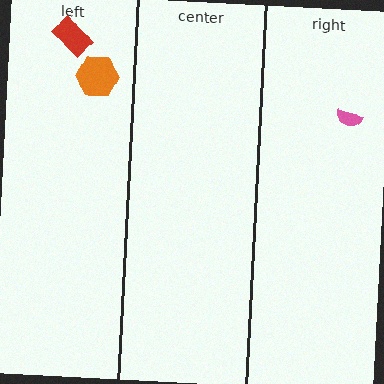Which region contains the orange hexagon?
The left region.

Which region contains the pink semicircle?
The right region.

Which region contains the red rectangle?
The left region.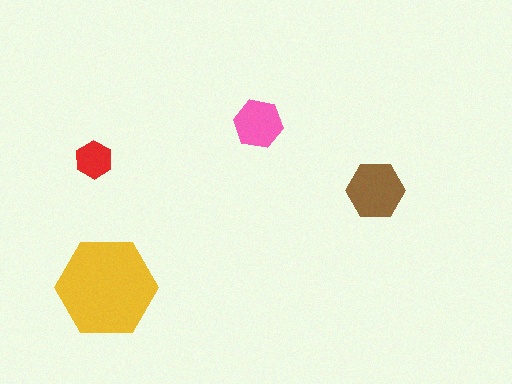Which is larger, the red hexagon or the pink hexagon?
The pink one.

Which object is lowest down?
The yellow hexagon is bottommost.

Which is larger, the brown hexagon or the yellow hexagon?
The yellow one.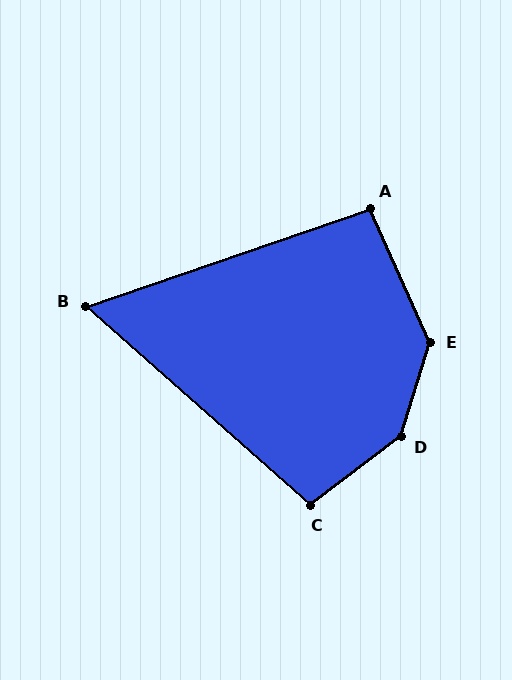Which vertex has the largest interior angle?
D, at approximately 145 degrees.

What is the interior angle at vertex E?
Approximately 139 degrees (obtuse).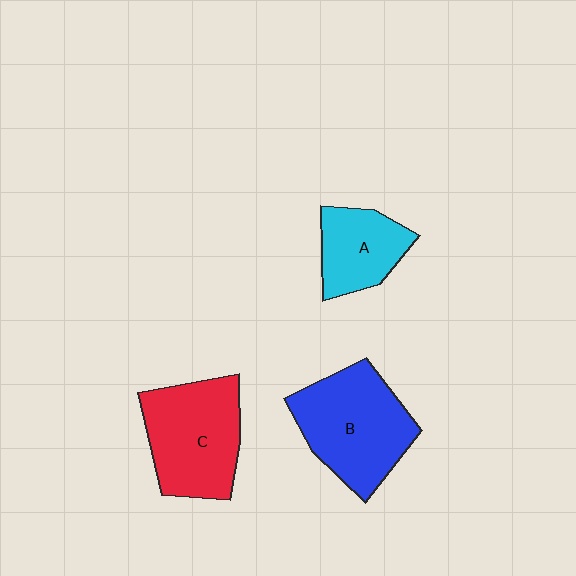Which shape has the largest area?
Shape B (blue).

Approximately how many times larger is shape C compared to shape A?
Approximately 1.6 times.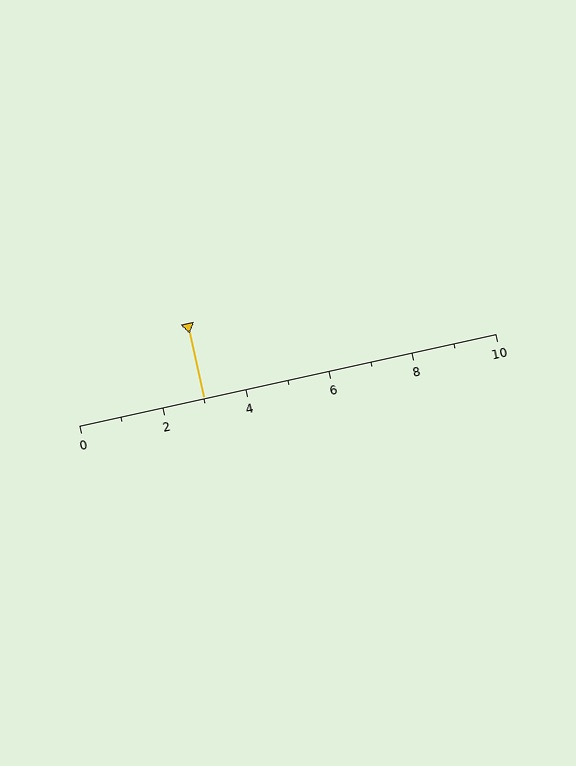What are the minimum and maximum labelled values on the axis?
The axis runs from 0 to 10.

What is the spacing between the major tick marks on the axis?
The major ticks are spaced 2 apart.